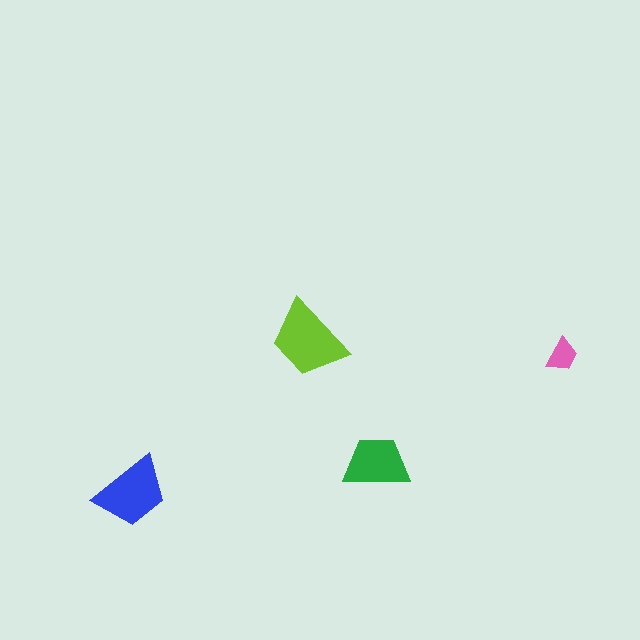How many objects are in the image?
There are 4 objects in the image.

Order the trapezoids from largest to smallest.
the lime one, the blue one, the green one, the pink one.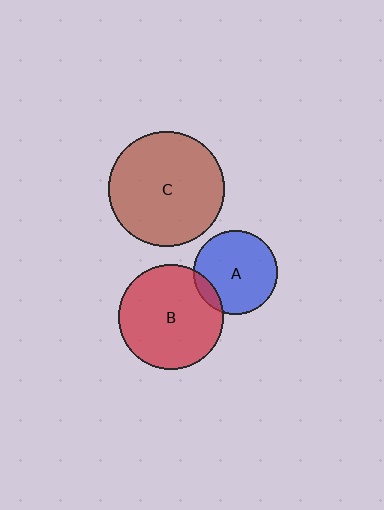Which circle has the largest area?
Circle C (brown).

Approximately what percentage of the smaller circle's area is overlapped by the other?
Approximately 10%.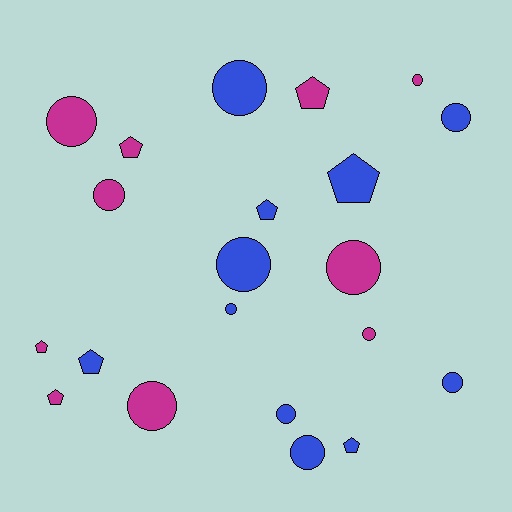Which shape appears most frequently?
Circle, with 13 objects.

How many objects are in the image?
There are 21 objects.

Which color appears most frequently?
Blue, with 11 objects.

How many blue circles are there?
There are 7 blue circles.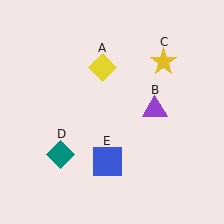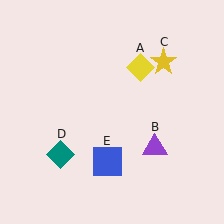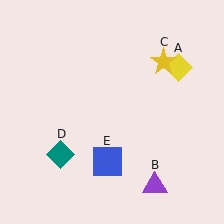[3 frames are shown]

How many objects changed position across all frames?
2 objects changed position: yellow diamond (object A), purple triangle (object B).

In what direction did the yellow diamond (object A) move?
The yellow diamond (object A) moved right.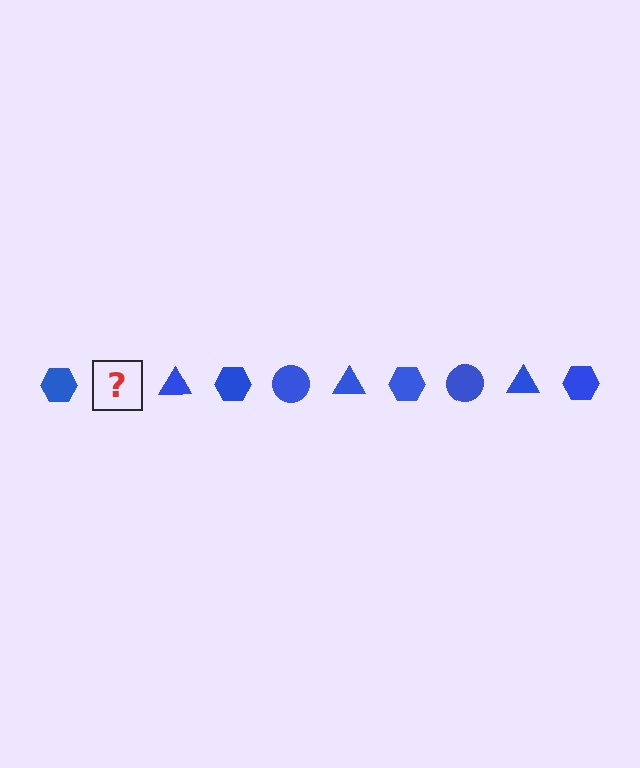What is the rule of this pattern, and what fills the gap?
The rule is that the pattern cycles through hexagon, circle, triangle shapes in blue. The gap should be filled with a blue circle.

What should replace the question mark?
The question mark should be replaced with a blue circle.